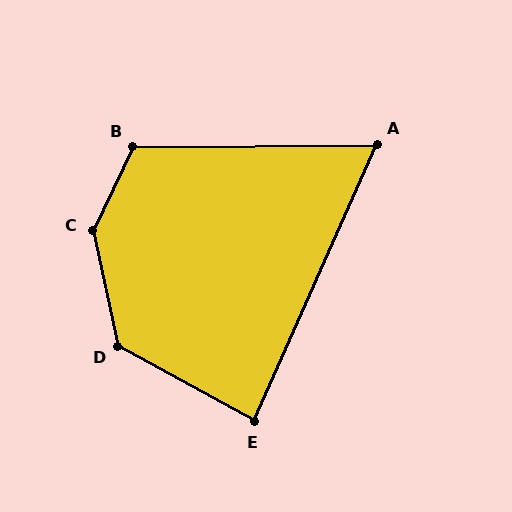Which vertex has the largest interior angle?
C, at approximately 143 degrees.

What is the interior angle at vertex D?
Approximately 131 degrees (obtuse).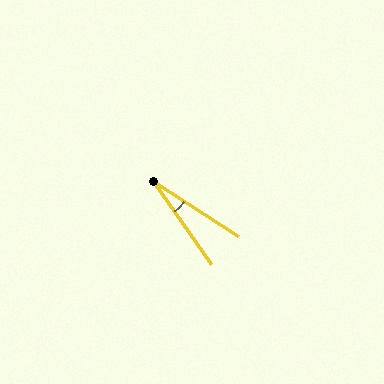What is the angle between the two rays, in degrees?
Approximately 22 degrees.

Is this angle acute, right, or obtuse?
It is acute.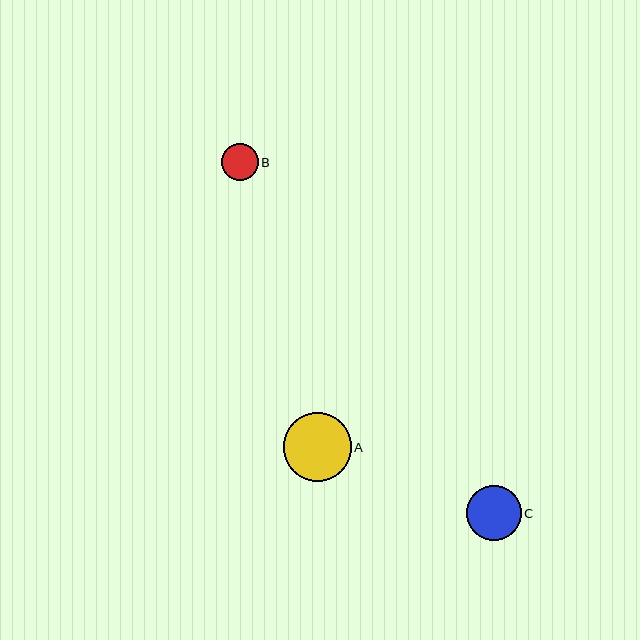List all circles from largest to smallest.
From largest to smallest: A, C, B.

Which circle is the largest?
Circle A is the largest with a size of approximately 68 pixels.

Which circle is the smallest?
Circle B is the smallest with a size of approximately 37 pixels.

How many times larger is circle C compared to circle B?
Circle C is approximately 1.5 times the size of circle B.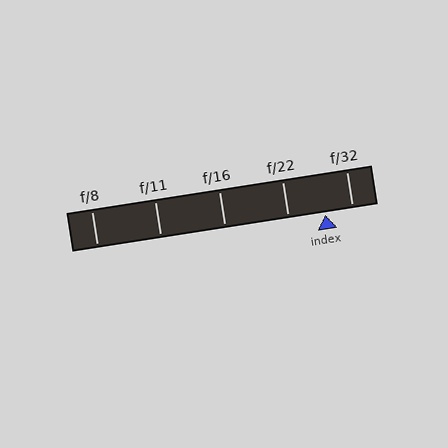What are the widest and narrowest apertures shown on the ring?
The widest aperture shown is f/8 and the narrowest is f/32.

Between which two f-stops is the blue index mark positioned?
The index mark is between f/22 and f/32.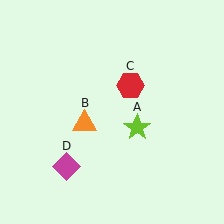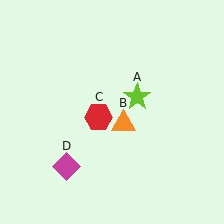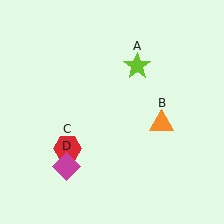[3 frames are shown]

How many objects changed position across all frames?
3 objects changed position: lime star (object A), orange triangle (object B), red hexagon (object C).